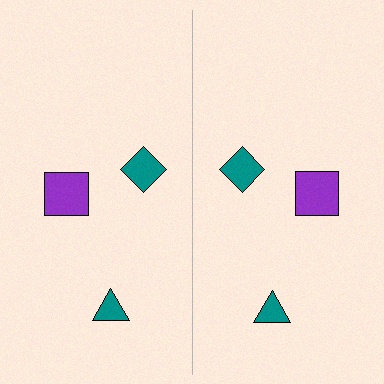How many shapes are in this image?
There are 6 shapes in this image.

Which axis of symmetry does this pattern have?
The pattern has a vertical axis of symmetry running through the center of the image.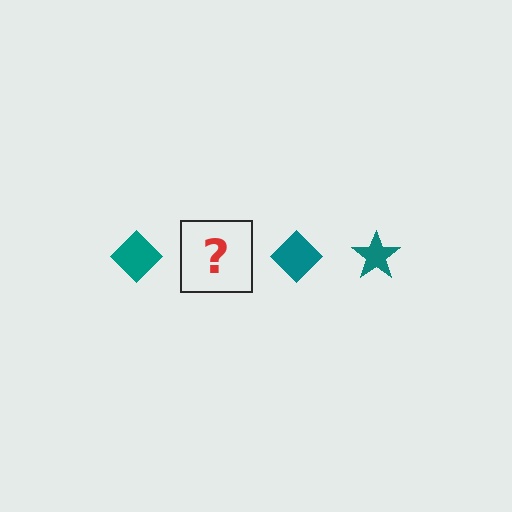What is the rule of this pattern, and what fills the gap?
The rule is that the pattern cycles through diamond, star shapes in teal. The gap should be filled with a teal star.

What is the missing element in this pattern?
The missing element is a teal star.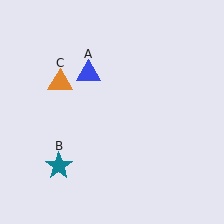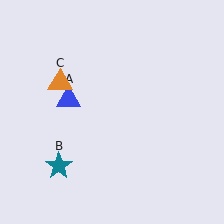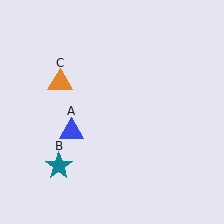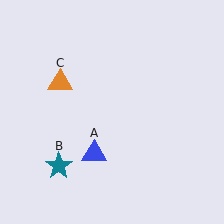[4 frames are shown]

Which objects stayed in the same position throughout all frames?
Teal star (object B) and orange triangle (object C) remained stationary.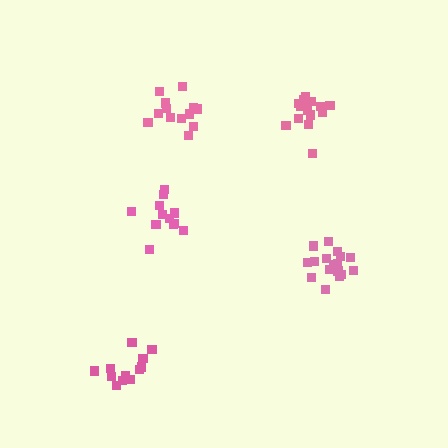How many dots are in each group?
Group 1: 17 dots, Group 2: 12 dots, Group 3: 12 dots, Group 4: 13 dots, Group 5: 16 dots (70 total).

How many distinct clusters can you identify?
There are 5 distinct clusters.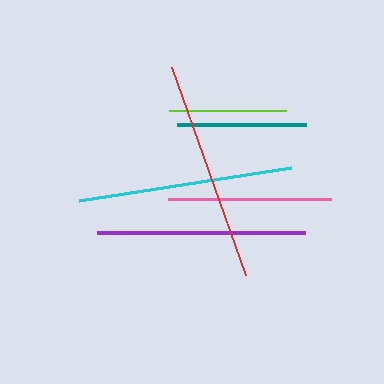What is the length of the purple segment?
The purple segment is approximately 208 pixels long.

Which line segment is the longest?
The red line is the longest at approximately 221 pixels.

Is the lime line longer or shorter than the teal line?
The teal line is longer than the lime line.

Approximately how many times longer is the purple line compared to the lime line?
The purple line is approximately 1.8 times the length of the lime line.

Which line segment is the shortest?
The lime line is the shortest at approximately 117 pixels.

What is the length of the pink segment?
The pink segment is approximately 164 pixels long.